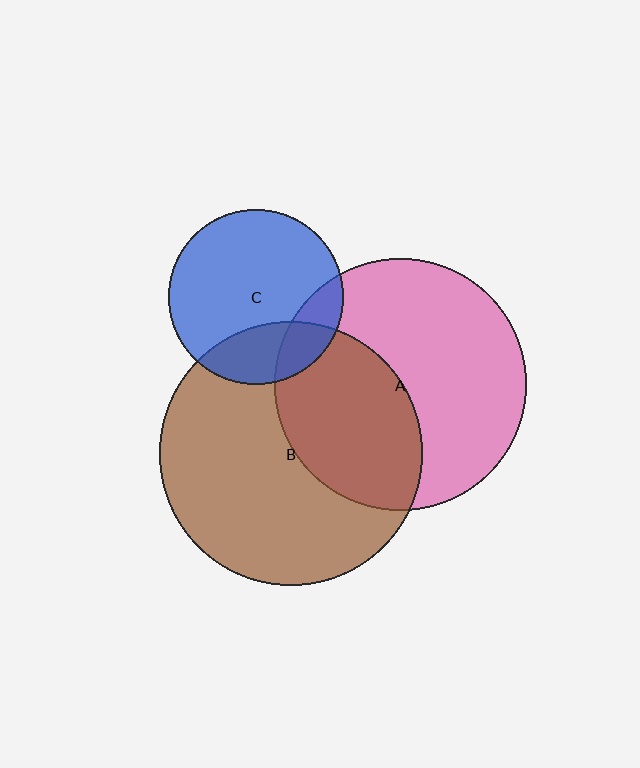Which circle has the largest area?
Circle B (brown).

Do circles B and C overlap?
Yes.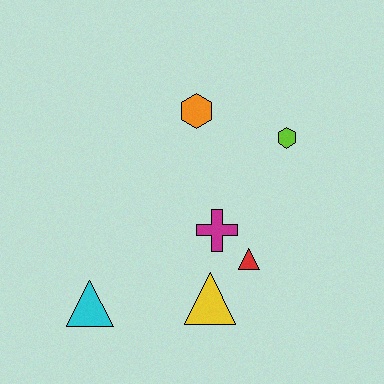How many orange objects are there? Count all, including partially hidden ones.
There is 1 orange object.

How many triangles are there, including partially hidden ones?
There are 3 triangles.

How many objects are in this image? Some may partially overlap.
There are 6 objects.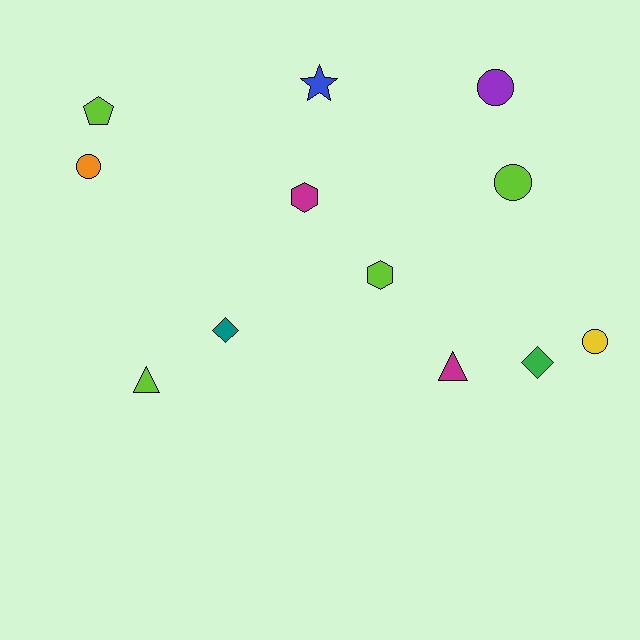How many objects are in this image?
There are 12 objects.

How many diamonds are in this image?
There are 2 diamonds.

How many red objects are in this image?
There are no red objects.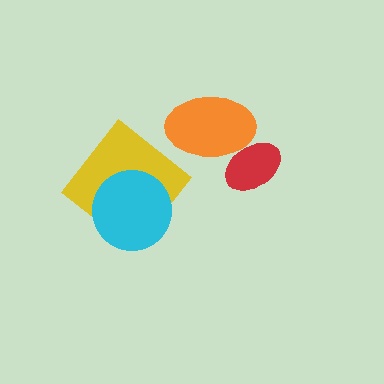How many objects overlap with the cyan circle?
1 object overlaps with the cyan circle.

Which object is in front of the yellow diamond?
The cyan circle is in front of the yellow diamond.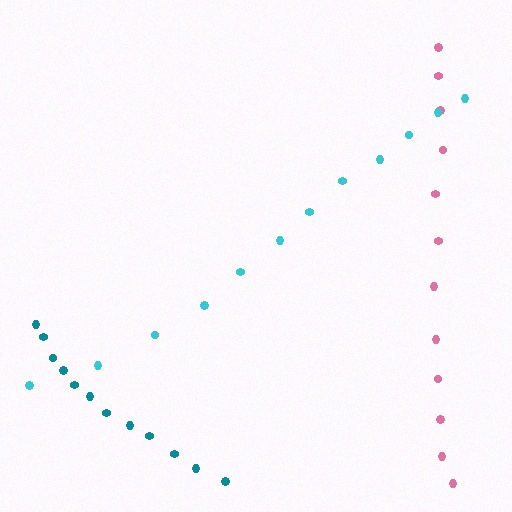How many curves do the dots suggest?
There are 3 distinct paths.